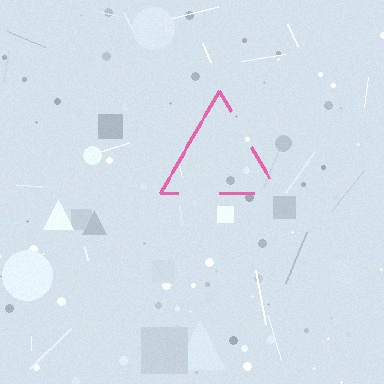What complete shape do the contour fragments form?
The contour fragments form a triangle.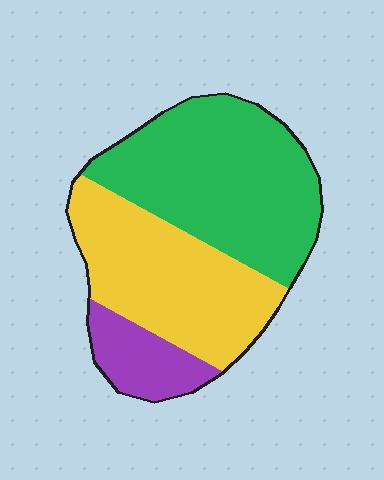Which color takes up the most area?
Green, at roughly 50%.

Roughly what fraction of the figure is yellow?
Yellow takes up about three eighths (3/8) of the figure.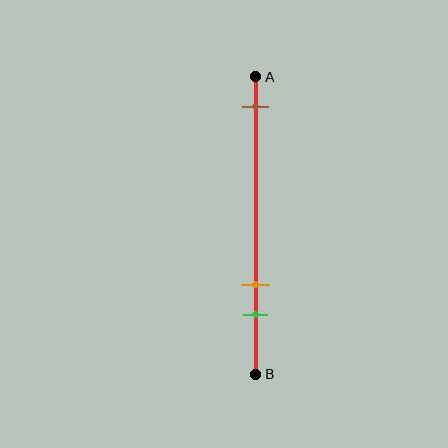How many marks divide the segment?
There are 3 marks dividing the segment.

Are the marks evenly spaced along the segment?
No, the marks are not evenly spaced.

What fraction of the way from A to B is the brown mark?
The brown mark is approximately 10% (0.1) of the way from A to B.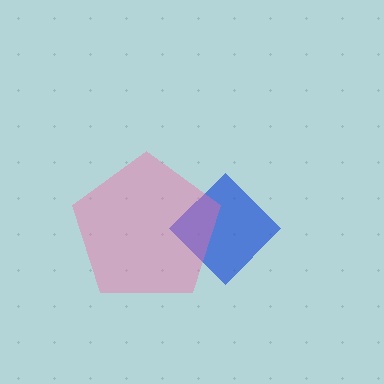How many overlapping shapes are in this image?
There are 2 overlapping shapes in the image.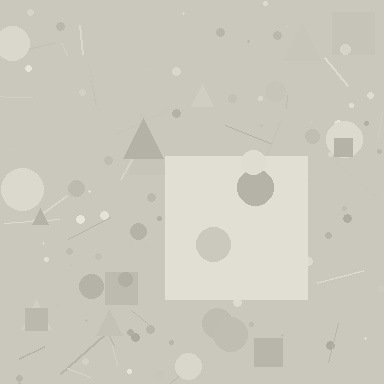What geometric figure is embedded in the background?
A square is embedded in the background.